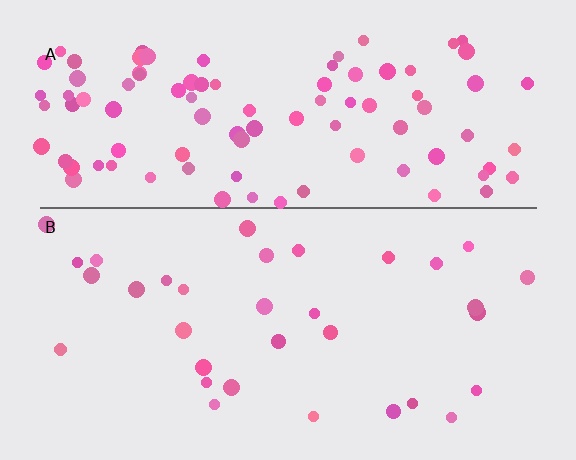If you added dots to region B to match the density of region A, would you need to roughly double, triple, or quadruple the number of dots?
Approximately triple.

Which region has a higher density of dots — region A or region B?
A (the top).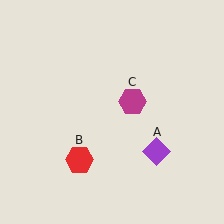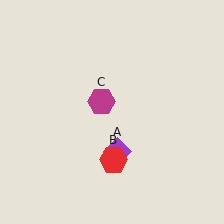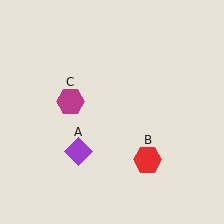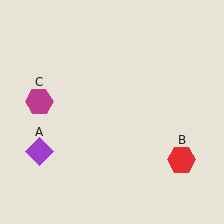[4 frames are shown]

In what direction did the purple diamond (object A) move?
The purple diamond (object A) moved left.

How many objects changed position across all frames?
3 objects changed position: purple diamond (object A), red hexagon (object B), magenta hexagon (object C).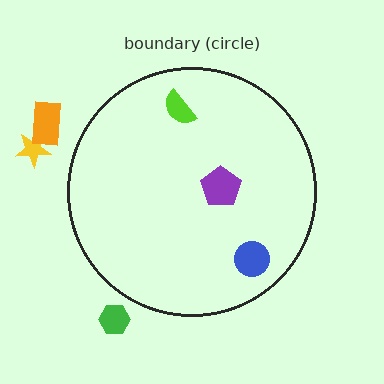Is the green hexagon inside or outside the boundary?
Outside.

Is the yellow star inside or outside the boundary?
Outside.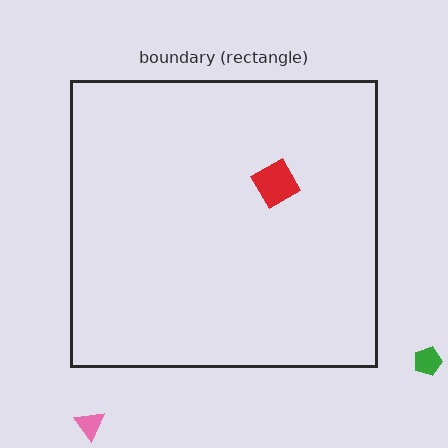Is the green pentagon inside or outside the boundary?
Outside.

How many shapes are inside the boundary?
1 inside, 2 outside.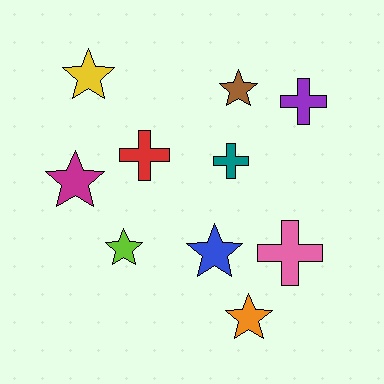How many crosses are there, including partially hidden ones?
There are 4 crosses.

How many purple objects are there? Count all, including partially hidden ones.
There is 1 purple object.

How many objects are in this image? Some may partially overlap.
There are 10 objects.